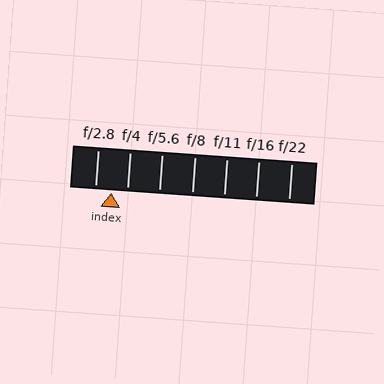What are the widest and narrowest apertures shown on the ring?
The widest aperture shown is f/2.8 and the narrowest is f/22.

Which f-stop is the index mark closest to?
The index mark is closest to f/2.8.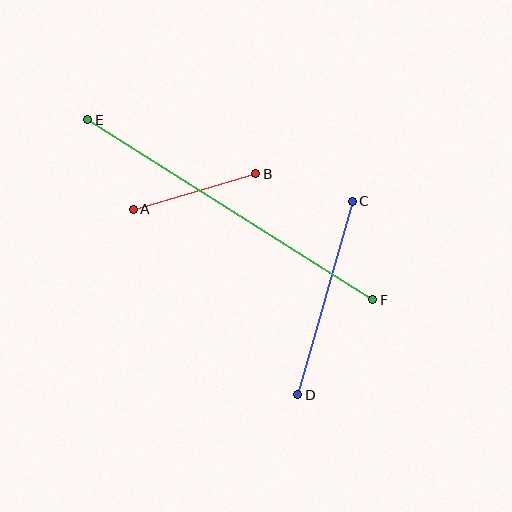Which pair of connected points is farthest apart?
Points E and F are farthest apart.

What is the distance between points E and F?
The distance is approximately 337 pixels.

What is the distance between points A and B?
The distance is approximately 128 pixels.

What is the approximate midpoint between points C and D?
The midpoint is at approximately (325, 298) pixels.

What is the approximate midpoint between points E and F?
The midpoint is at approximately (230, 210) pixels.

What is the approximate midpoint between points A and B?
The midpoint is at approximately (194, 192) pixels.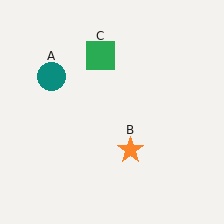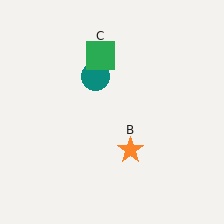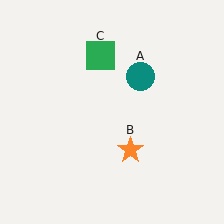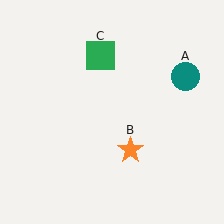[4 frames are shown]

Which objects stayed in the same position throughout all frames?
Orange star (object B) and green square (object C) remained stationary.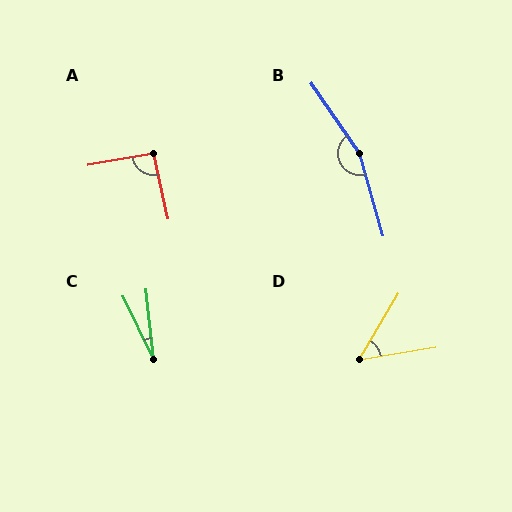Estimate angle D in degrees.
Approximately 50 degrees.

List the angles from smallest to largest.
C (20°), D (50°), A (93°), B (162°).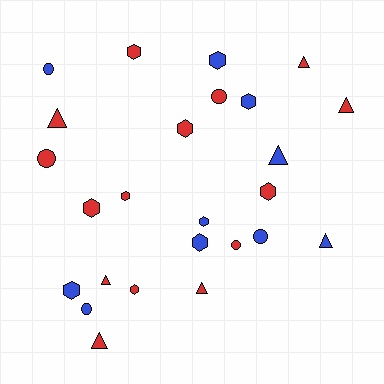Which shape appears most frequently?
Hexagon, with 11 objects.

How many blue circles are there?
There are 3 blue circles.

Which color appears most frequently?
Red, with 15 objects.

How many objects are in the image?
There are 25 objects.